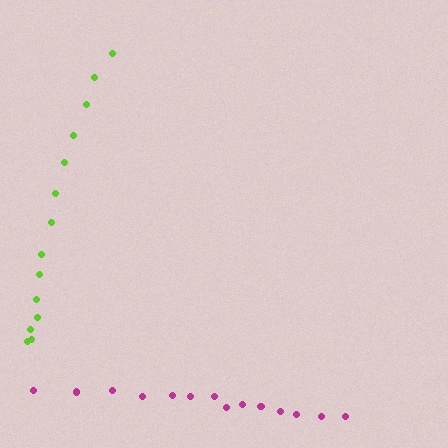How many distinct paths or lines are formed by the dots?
There are 2 distinct paths.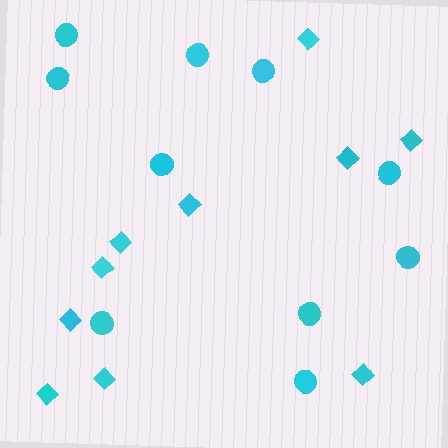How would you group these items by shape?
There are 2 groups: one group of circles (10) and one group of diamonds (10).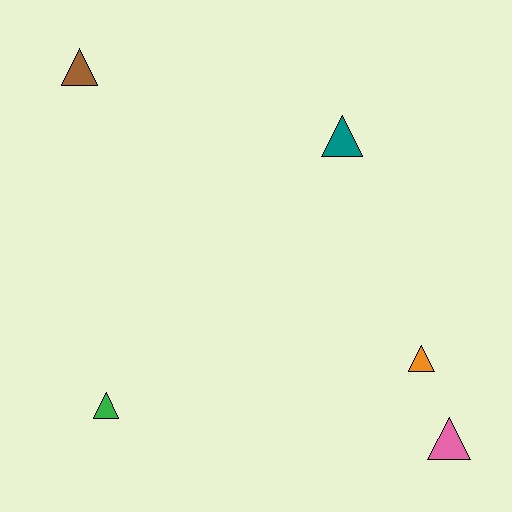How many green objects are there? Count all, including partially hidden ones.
There is 1 green object.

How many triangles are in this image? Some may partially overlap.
There are 5 triangles.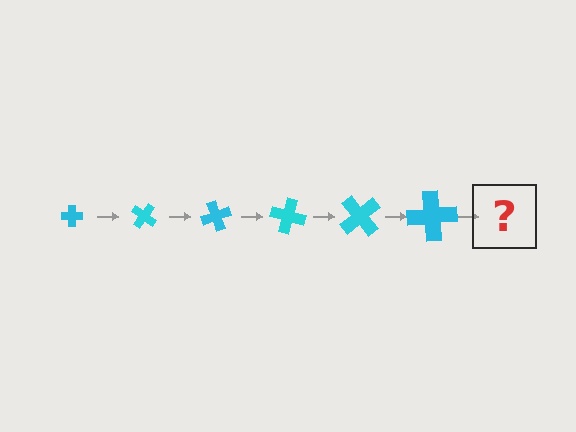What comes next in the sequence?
The next element should be a cross, larger than the previous one and rotated 210 degrees from the start.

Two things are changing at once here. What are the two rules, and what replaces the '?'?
The two rules are that the cross grows larger each step and it rotates 35 degrees each step. The '?' should be a cross, larger than the previous one and rotated 210 degrees from the start.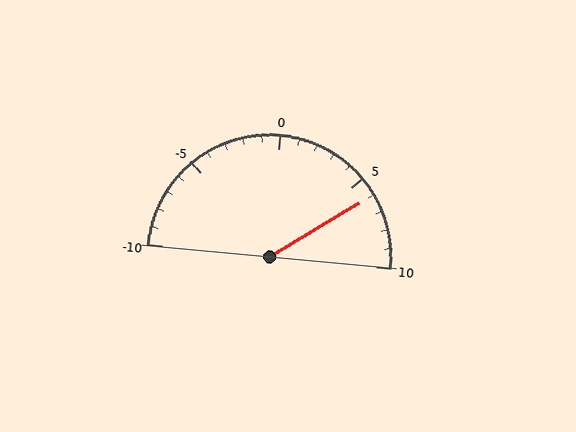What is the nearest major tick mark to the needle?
The nearest major tick mark is 5.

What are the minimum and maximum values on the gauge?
The gauge ranges from -10 to 10.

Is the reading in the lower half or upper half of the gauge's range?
The reading is in the upper half of the range (-10 to 10).